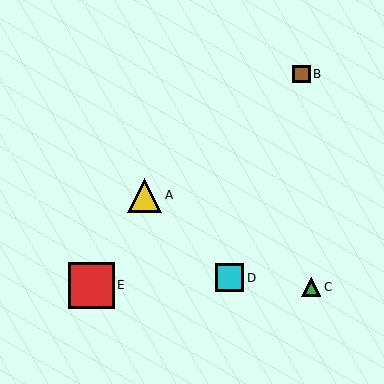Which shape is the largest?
The red square (labeled E) is the largest.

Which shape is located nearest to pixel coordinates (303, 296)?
The green triangle (labeled C) at (311, 287) is nearest to that location.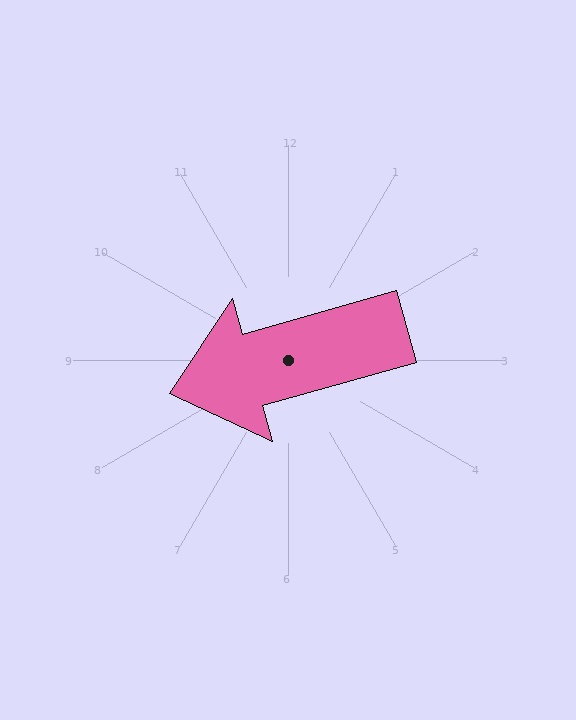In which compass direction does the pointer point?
West.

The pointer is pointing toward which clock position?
Roughly 8 o'clock.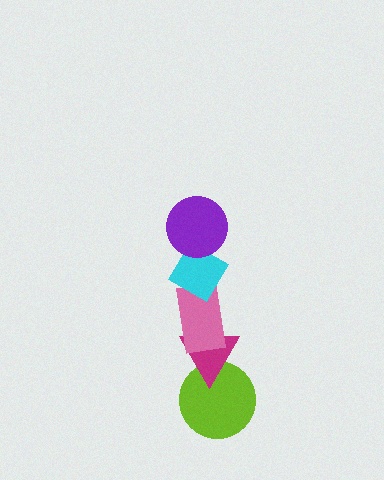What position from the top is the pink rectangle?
The pink rectangle is 3rd from the top.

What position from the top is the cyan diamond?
The cyan diamond is 2nd from the top.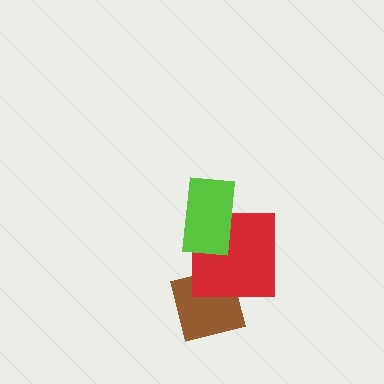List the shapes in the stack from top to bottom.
From top to bottom: the lime rectangle, the red square, the brown square.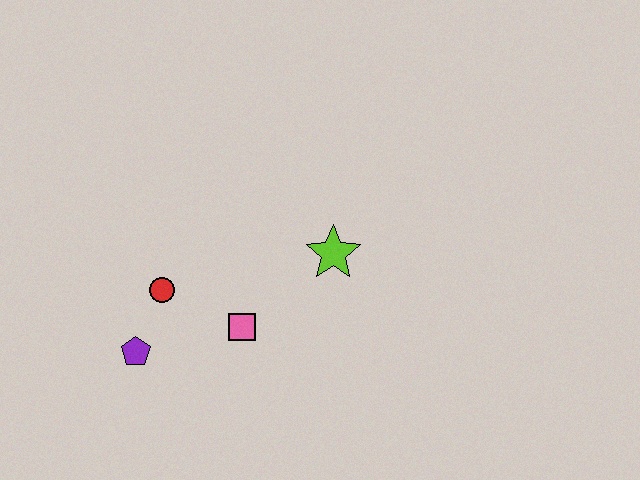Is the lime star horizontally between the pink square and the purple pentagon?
No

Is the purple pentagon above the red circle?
No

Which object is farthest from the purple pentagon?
The lime star is farthest from the purple pentagon.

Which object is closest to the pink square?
The red circle is closest to the pink square.